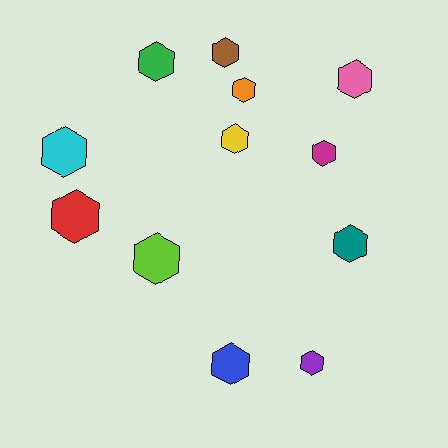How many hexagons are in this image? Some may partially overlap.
There are 12 hexagons.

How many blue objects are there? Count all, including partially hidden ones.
There is 1 blue object.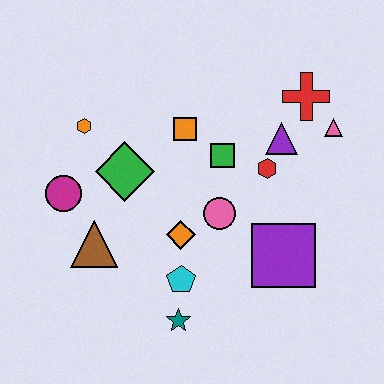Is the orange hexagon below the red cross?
Yes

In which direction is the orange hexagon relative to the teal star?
The orange hexagon is above the teal star.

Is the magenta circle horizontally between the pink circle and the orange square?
No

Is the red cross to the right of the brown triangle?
Yes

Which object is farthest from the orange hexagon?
The pink triangle is farthest from the orange hexagon.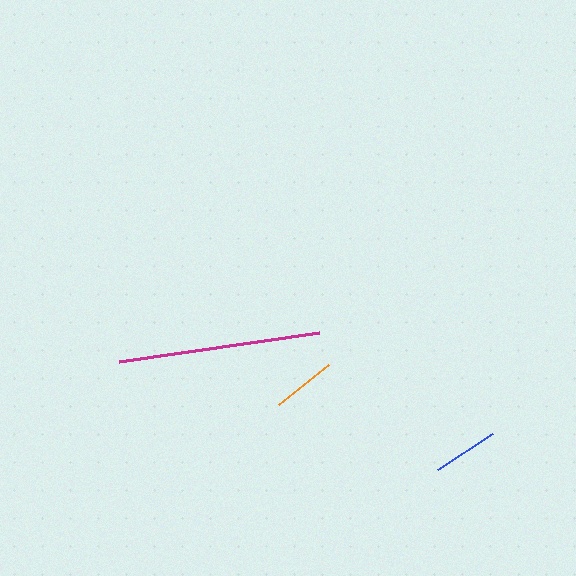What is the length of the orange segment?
The orange segment is approximately 64 pixels long.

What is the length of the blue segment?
The blue segment is approximately 66 pixels long.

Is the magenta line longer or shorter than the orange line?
The magenta line is longer than the orange line.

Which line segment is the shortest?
The orange line is the shortest at approximately 64 pixels.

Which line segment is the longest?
The magenta line is the longest at approximately 202 pixels.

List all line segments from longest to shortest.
From longest to shortest: magenta, blue, orange.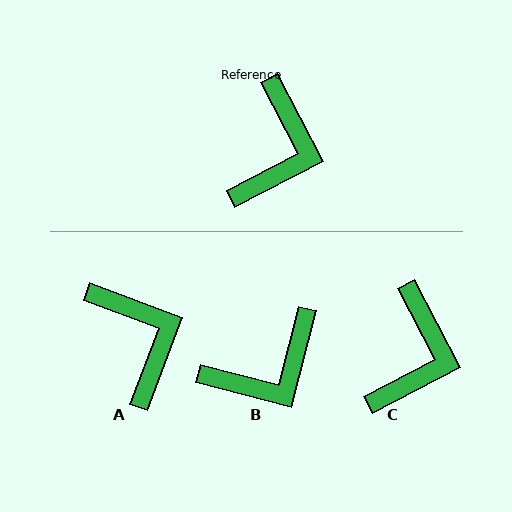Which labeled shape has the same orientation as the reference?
C.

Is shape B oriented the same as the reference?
No, it is off by about 42 degrees.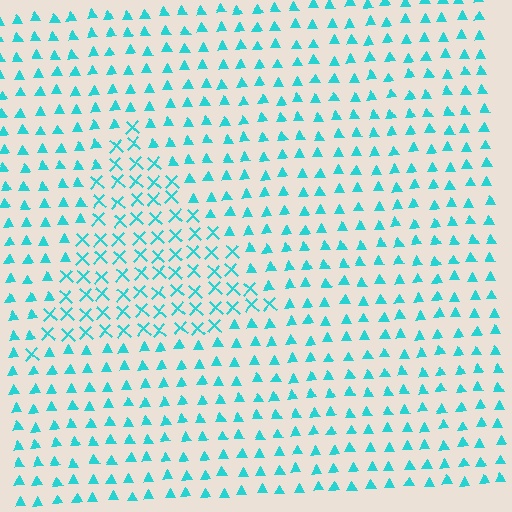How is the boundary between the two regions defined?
The boundary is defined by a change in element shape: X marks inside vs. triangles outside. All elements share the same color and spacing.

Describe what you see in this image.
The image is filled with small cyan elements arranged in a uniform grid. A triangle-shaped region contains X marks, while the surrounding area contains triangles. The boundary is defined purely by the change in element shape.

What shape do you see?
I see a triangle.